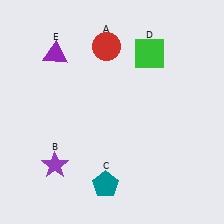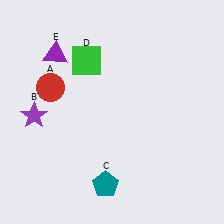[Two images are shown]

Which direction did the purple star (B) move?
The purple star (B) moved up.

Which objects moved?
The objects that moved are: the red circle (A), the purple star (B), the green square (D).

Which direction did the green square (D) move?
The green square (D) moved left.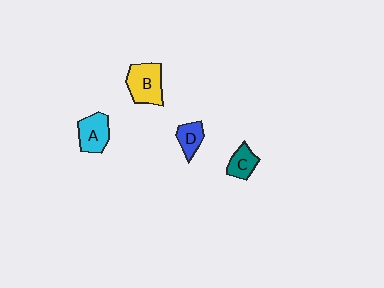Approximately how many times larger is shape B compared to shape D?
Approximately 1.8 times.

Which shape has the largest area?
Shape B (yellow).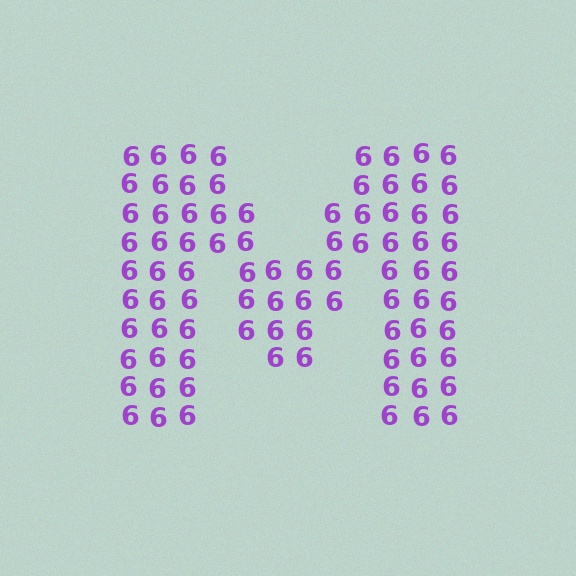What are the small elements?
The small elements are digit 6's.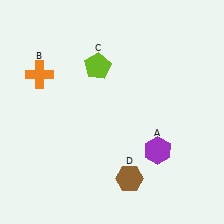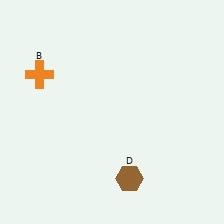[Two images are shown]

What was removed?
The purple hexagon (A), the lime pentagon (C) were removed in Image 2.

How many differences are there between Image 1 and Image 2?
There are 2 differences between the two images.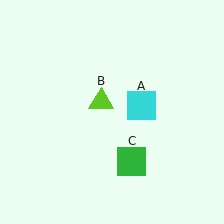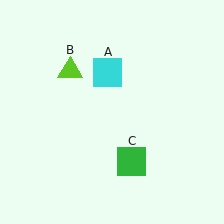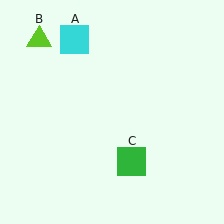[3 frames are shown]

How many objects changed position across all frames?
2 objects changed position: cyan square (object A), lime triangle (object B).